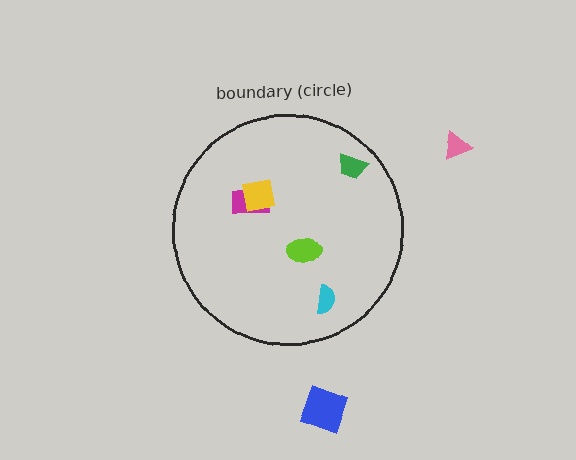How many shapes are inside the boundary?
5 inside, 2 outside.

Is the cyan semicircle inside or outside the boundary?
Inside.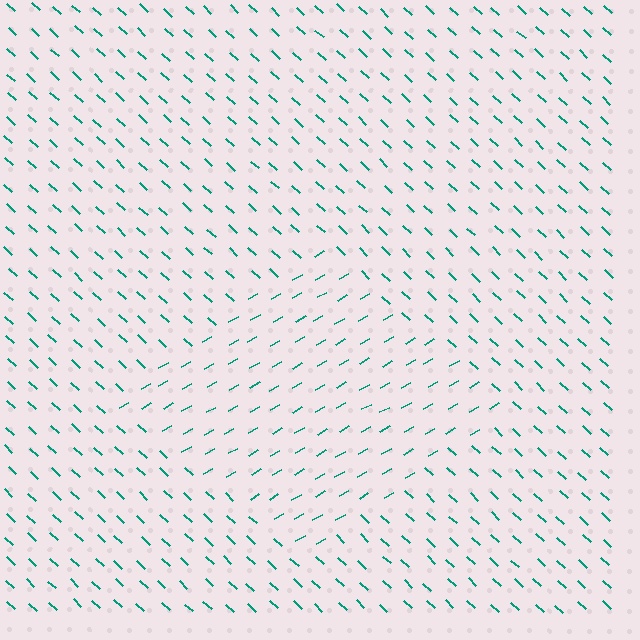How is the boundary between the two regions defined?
The boundary is defined purely by a change in line orientation (approximately 73 degrees difference). All lines are the same color and thickness.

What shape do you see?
I see a diamond.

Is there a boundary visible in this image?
Yes, there is a texture boundary formed by a change in line orientation.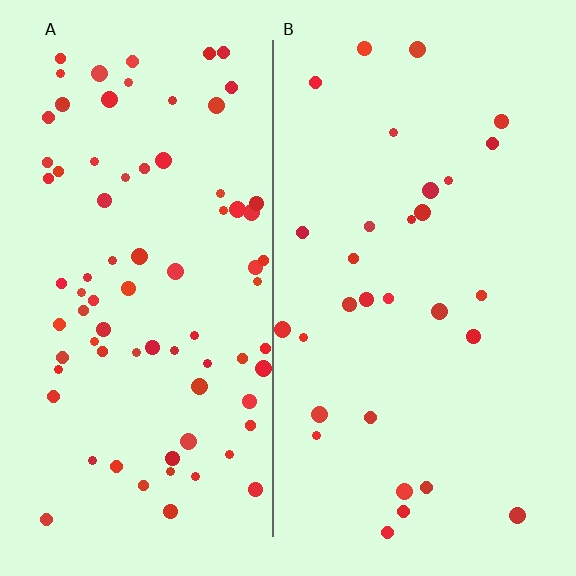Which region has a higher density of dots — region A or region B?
A (the left).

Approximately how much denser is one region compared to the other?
Approximately 2.7× — region A over region B.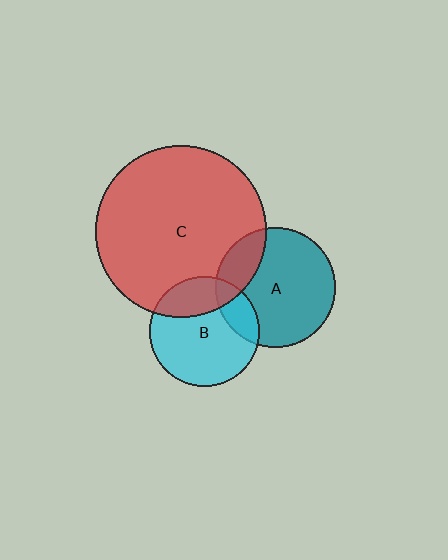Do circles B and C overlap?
Yes.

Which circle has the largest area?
Circle C (red).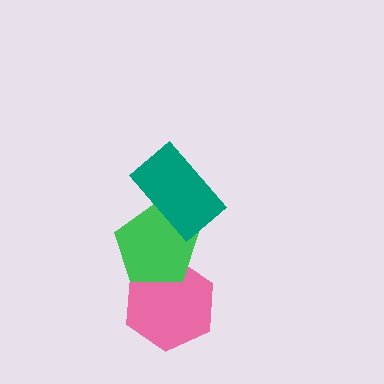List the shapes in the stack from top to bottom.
From top to bottom: the teal rectangle, the green pentagon, the pink hexagon.